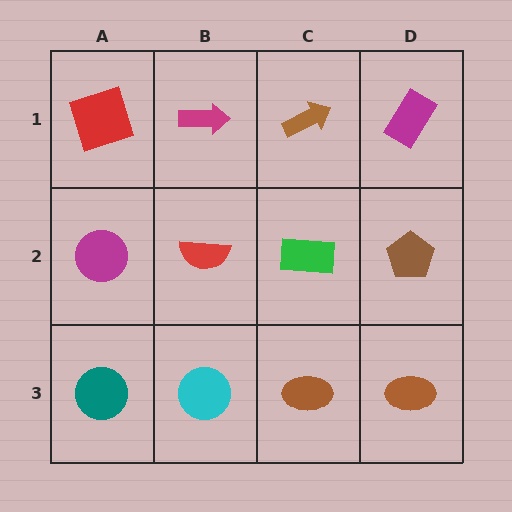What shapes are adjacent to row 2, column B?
A magenta arrow (row 1, column B), a cyan circle (row 3, column B), a magenta circle (row 2, column A), a green rectangle (row 2, column C).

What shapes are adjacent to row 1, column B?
A red semicircle (row 2, column B), a red square (row 1, column A), a brown arrow (row 1, column C).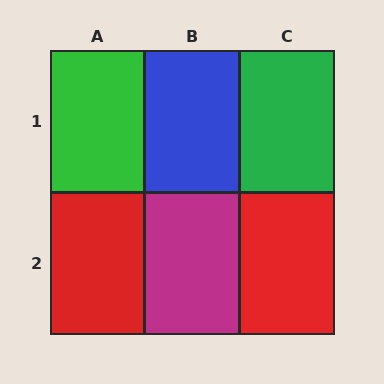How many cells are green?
2 cells are green.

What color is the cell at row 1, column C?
Green.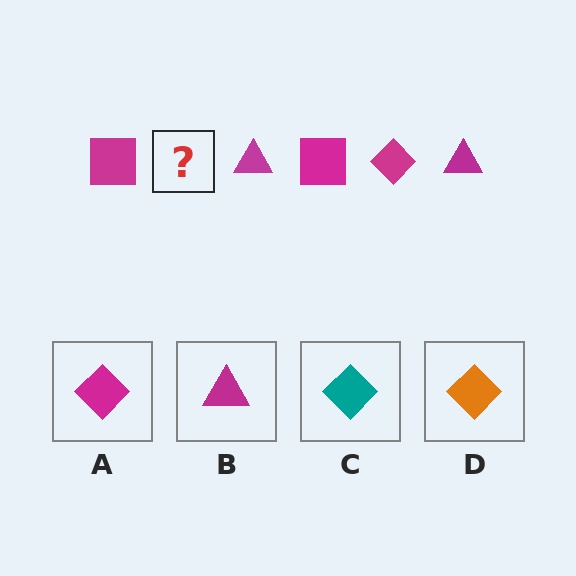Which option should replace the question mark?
Option A.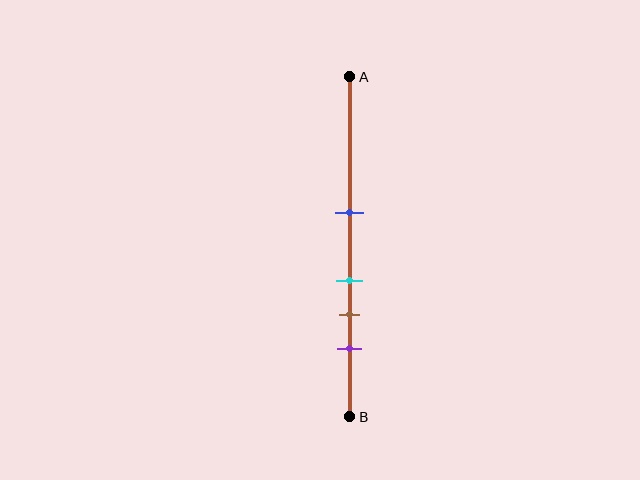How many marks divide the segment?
There are 4 marks dividing the segment.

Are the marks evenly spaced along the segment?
No, the marks are not evenly spaced.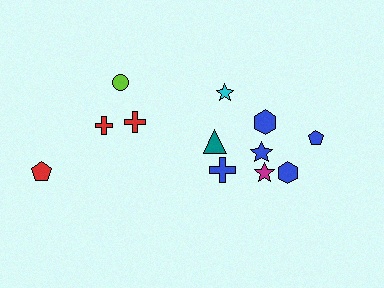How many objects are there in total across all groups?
There are 12 objects.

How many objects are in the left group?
There are 4 objects.